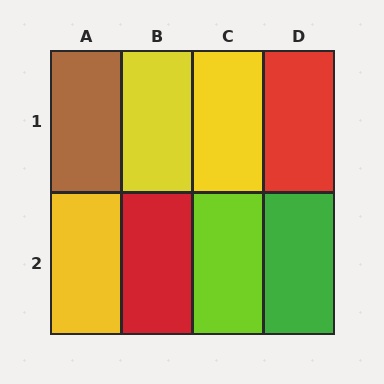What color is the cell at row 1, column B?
Yellow.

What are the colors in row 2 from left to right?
Yellow, red, lime, green.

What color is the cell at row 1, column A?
Brown.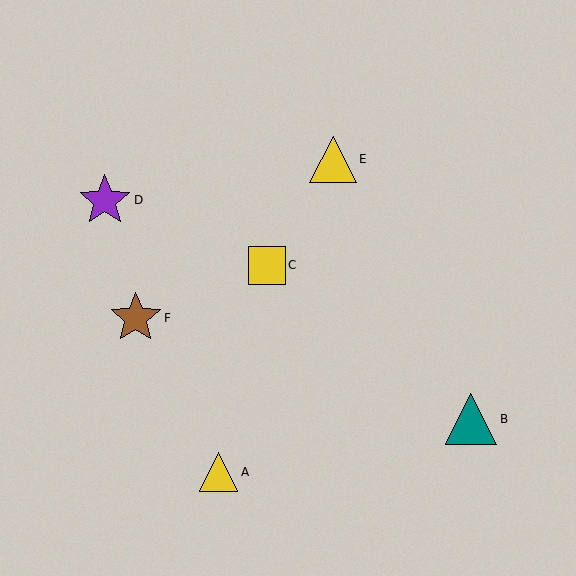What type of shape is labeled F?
Shape F is a brown star.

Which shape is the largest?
The teal triangle (labeled B) is the largest.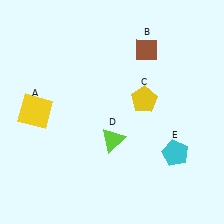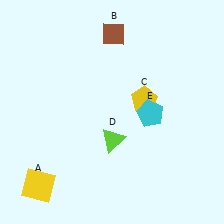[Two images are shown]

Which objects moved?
The objects that moved are: the yellow square (A), the brown diamond (B), the cyan pentagon (E).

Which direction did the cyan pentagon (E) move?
The cyan pentagon (E) moved up.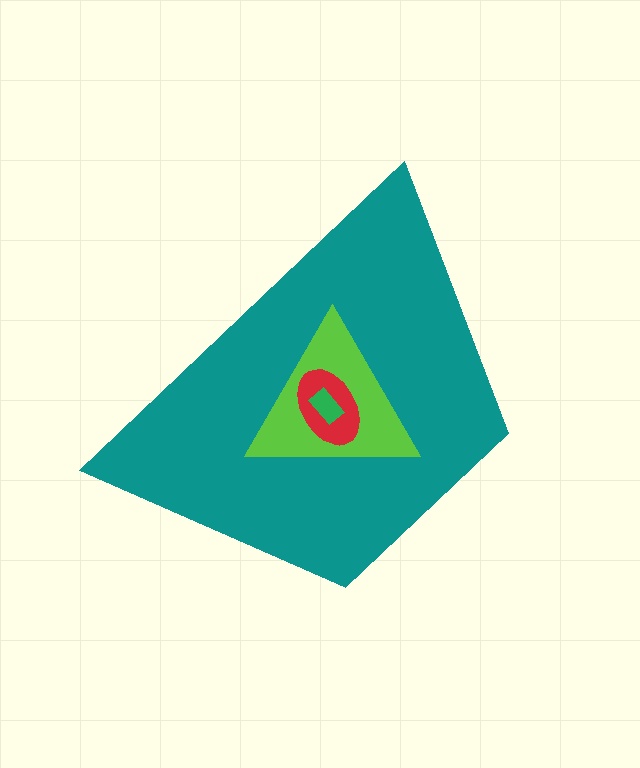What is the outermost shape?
The teal trapezoid.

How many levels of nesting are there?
4.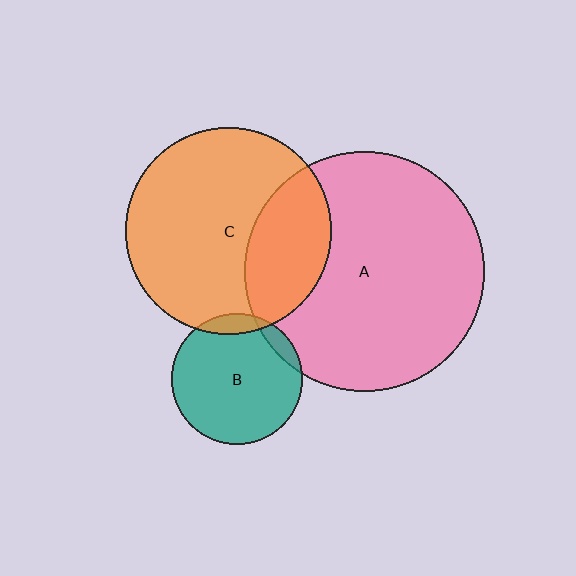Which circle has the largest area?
Circle A (pink).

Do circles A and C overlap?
Yes.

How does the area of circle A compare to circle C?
Approximately 1.4 times.